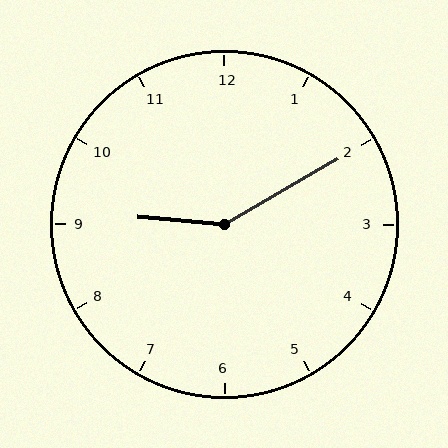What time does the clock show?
9:10.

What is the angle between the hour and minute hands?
Approximately 145 degrees.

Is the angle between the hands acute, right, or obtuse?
It is obtuse.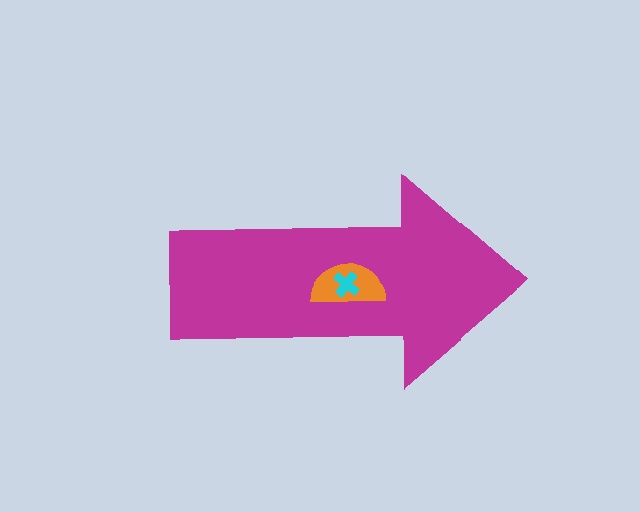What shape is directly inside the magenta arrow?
The orange semicircle.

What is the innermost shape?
The cyan cross.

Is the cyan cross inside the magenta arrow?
Yes.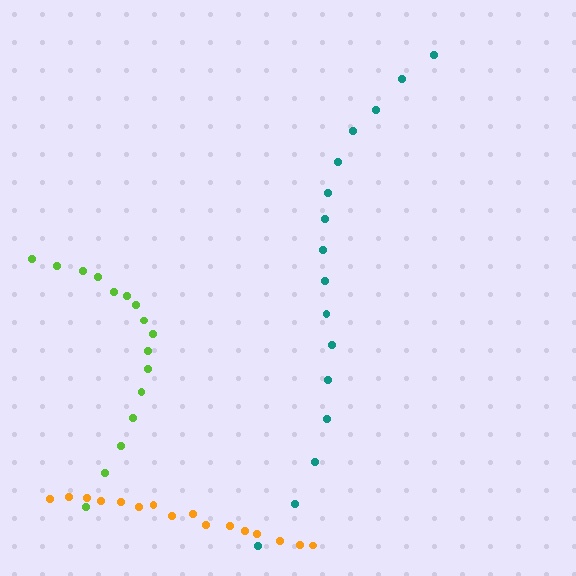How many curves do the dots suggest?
There are 3 distinct paths.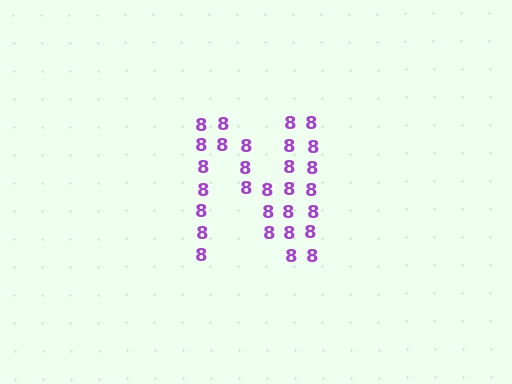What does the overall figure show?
The overall figure shows the letter N.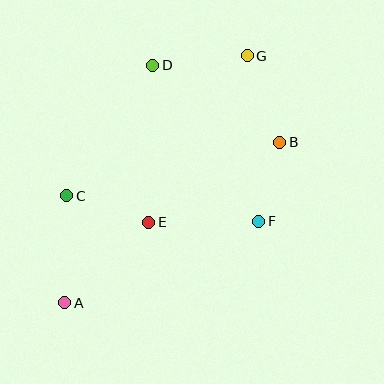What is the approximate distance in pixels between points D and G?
The distance between D and G is approximately 95 pixels.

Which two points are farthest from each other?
Points A and G are farthest from each other.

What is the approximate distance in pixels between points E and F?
The distance between E and F is approximately 110 pixels.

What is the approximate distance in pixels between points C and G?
The distance between C and G is approximately 229 pixels.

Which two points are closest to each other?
Points B and F are closest to each other.